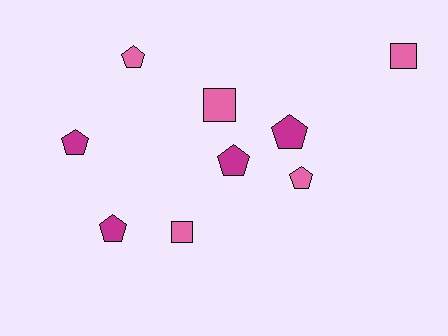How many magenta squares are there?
There are no magenta squares.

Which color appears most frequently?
Pink, with 5 objects.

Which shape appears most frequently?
Pentagon, with 6 objects.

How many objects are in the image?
There are 9 objects.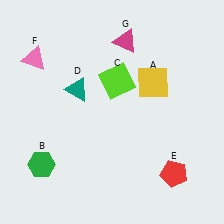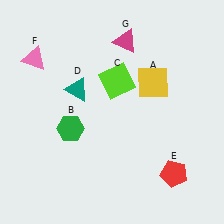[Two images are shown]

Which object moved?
The green hexagon (B) moved up.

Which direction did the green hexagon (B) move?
The green hexagon (B) moved up.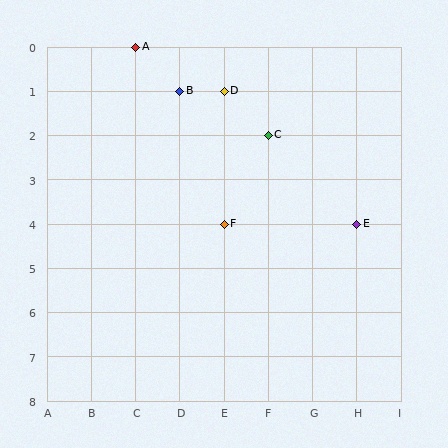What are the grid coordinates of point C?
Point C is at grid coordinates (F, 2).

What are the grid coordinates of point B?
Point B is at grid coordinates (D, 1).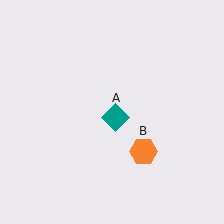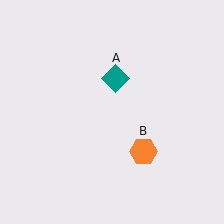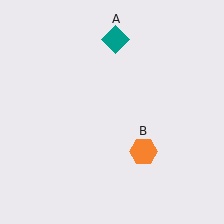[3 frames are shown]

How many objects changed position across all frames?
1 object changed position: teal diamond (object A).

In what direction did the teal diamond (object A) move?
The teal diamond (object A) moved up.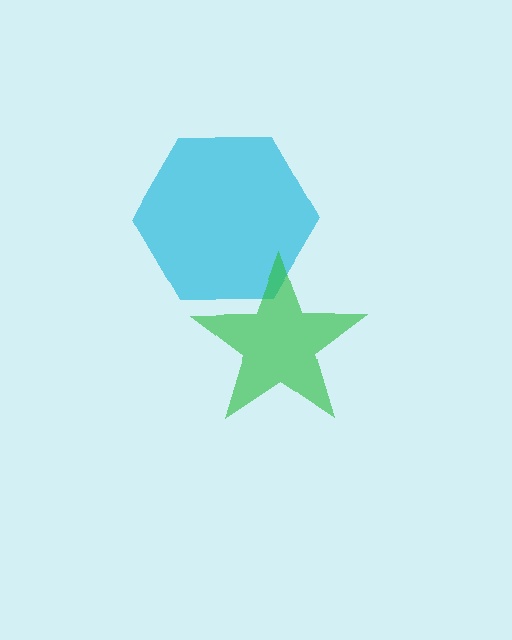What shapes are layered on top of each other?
The layered shapes are: a cyan hexagon, a green star.